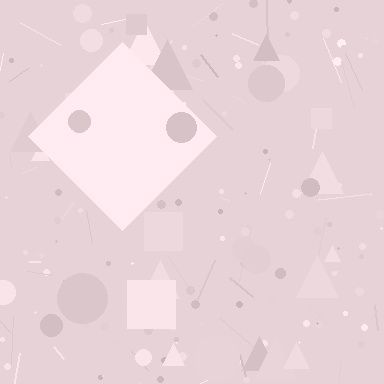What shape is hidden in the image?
A diamond is hidden in the image.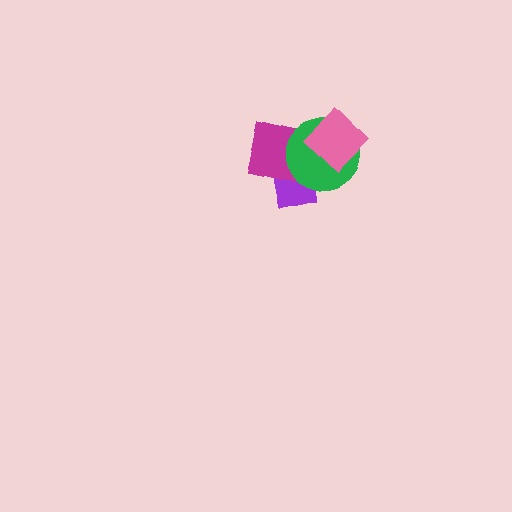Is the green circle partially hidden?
Yes, it is partially covered by another shape.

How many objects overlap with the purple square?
2 objects overlap with the purple square.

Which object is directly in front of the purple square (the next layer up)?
The magenta square is directly in front of the purple square.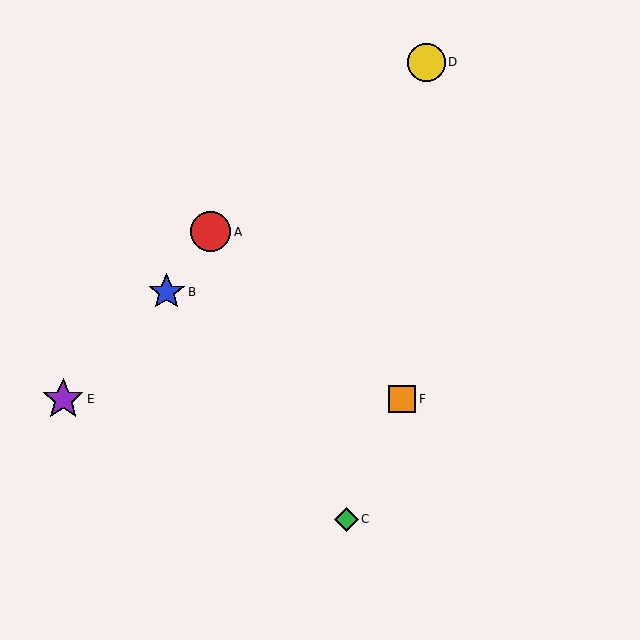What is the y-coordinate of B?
Object B is at y≈292.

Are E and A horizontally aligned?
No, E is at y≈399 and A is at y≈232.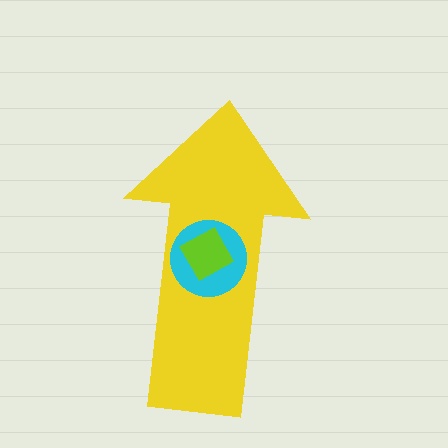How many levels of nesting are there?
3.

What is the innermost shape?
The lime diamond.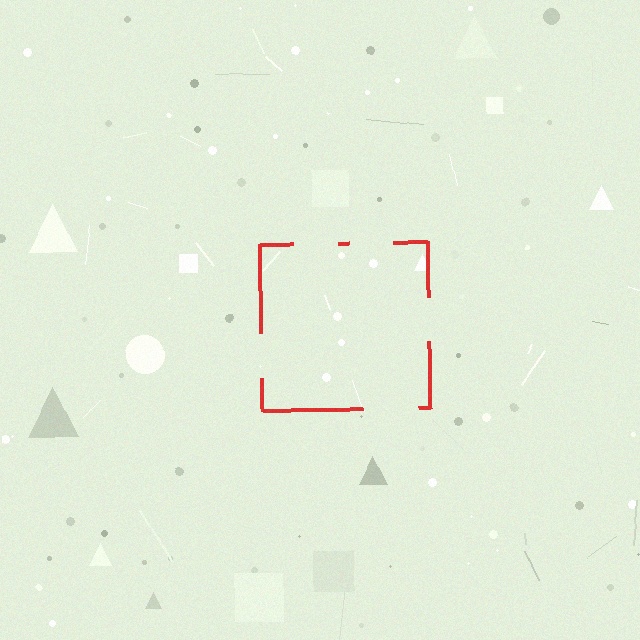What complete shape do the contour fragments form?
The contour fragments form a square.